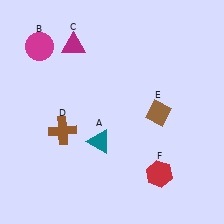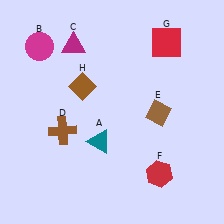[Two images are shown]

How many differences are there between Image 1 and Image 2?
There are 2 differences between the two images.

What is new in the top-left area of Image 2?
A brown diamond (H) was added in the top-left area of Image 2.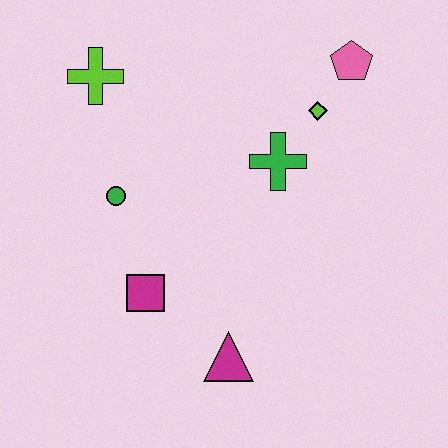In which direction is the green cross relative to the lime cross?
The green cross is to the right of the lime cross.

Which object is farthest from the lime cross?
The magenta triangle is farthest from the lime cross.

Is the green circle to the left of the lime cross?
No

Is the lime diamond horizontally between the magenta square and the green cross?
No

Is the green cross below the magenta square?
No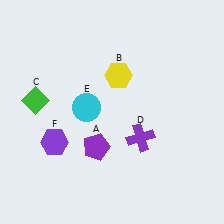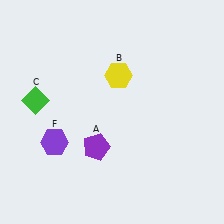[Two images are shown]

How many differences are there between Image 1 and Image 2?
There are 2 differences between the two images.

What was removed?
The cyan circle (E), the purple cross (D) were removed in Image 2.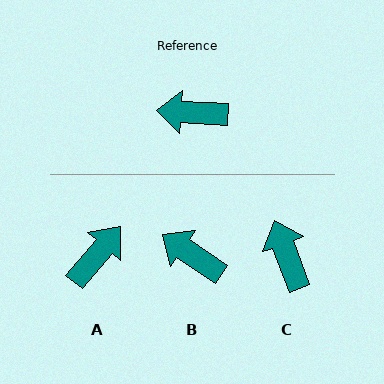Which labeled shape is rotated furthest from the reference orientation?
A, about 127 degrees away.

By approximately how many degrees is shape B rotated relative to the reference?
Approximately 30 degrees clockwise.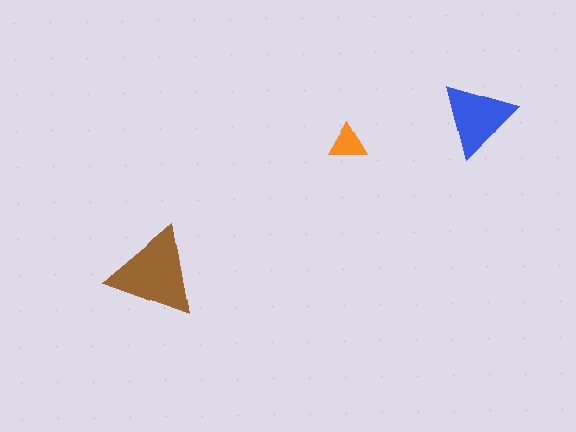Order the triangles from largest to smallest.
the brown one, the blue one, the orange one.